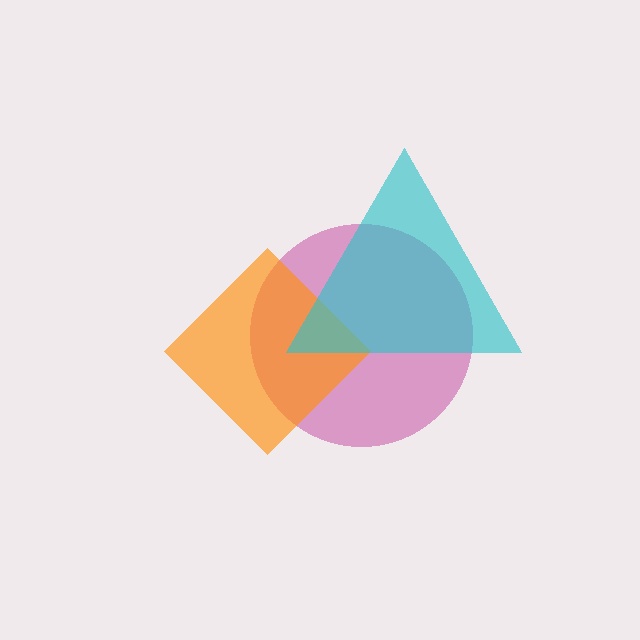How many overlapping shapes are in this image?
There are 3 overlapping shapes in the image.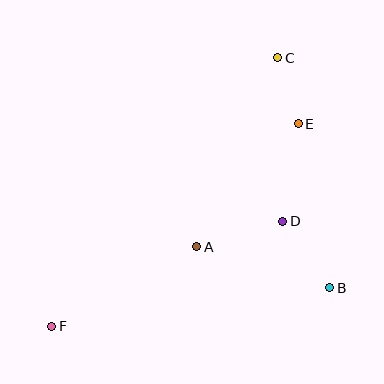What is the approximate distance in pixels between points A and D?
The distance between A and D is approximately 90 pixels.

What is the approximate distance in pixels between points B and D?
The distance between B and D is approximately 81 pixels.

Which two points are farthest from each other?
Points C and F are farthest from each other.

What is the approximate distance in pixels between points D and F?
The distance between D and F is approximately 253 pixels.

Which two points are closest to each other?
Points C and E are closest to each other.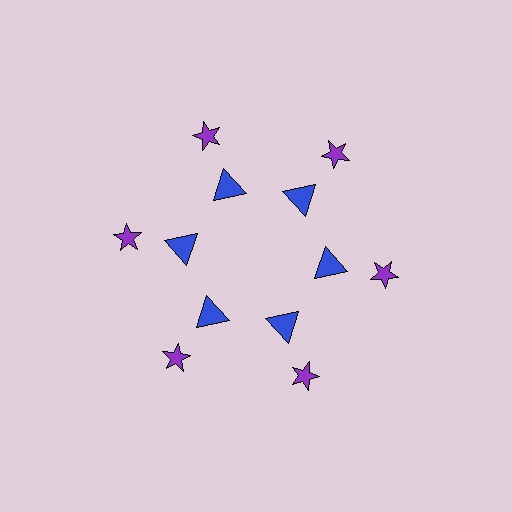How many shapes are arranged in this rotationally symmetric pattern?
There are 12 shapes, arranged in 6 groups of 2.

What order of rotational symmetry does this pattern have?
This pattern has 6-fold rotational symmetry.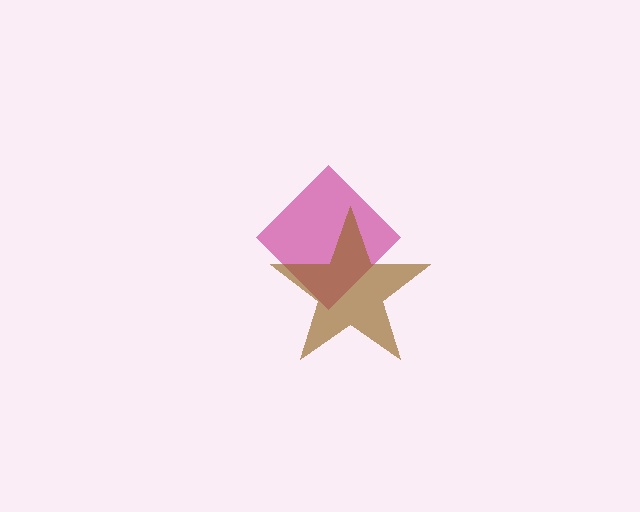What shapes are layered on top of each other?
The layered shapes are: a magenta diamond, a brown star.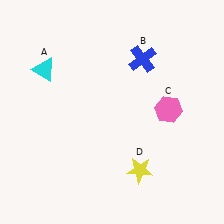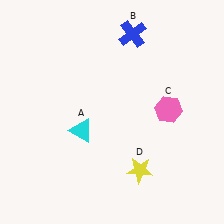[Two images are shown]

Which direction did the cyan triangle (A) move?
The cyan triangle (A) moved down.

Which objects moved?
The objects that moved are: the cyan triangle (A), the blue cross (B).